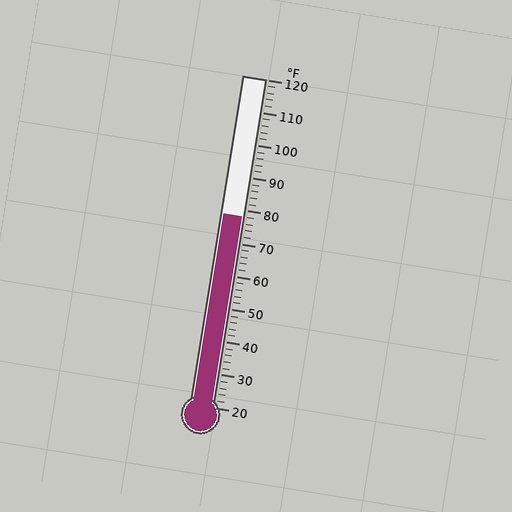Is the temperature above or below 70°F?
The temperature is above 70°F.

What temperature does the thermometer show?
The thermometer shows approximately 78°F.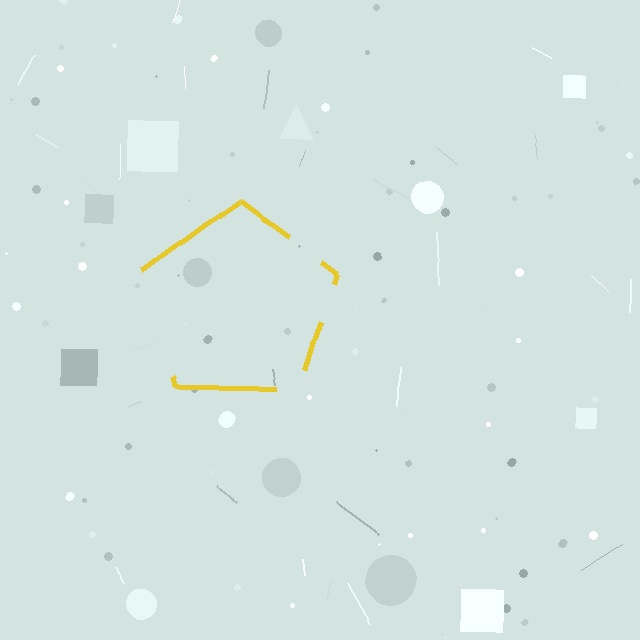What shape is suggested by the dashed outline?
The dashed outline suggests a pentagon.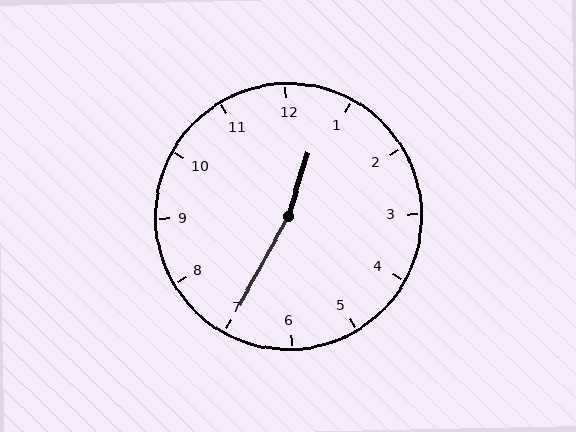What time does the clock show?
12:35.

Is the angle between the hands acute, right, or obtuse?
It is obtuse.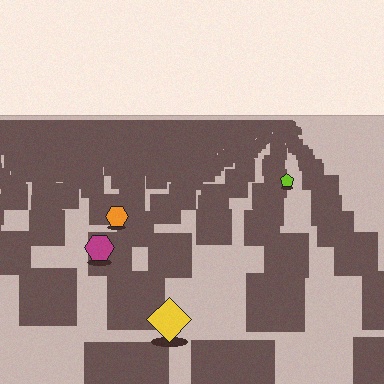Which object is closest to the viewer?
The yellow diamond is closest. The texture marks near it are larger and more spread out.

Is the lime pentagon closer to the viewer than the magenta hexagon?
No. The magenta hexagon is closer — you can tell from the texture gradient: the ground texture is coarser near it.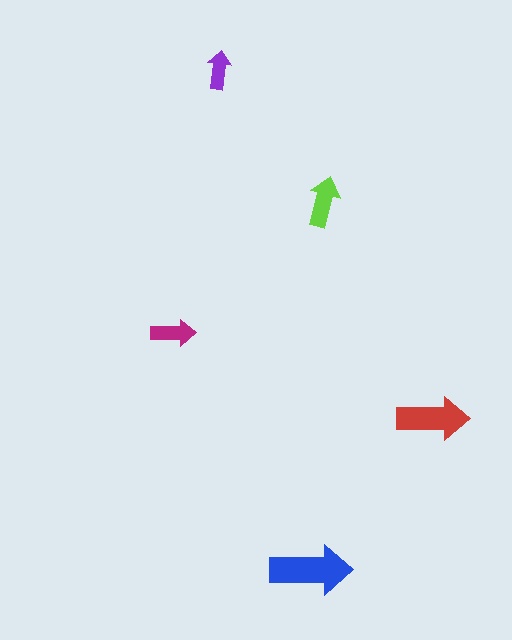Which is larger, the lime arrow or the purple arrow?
The lime one.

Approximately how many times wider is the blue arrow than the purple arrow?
About 2 times wider.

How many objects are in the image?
There are 5 objects in the image.